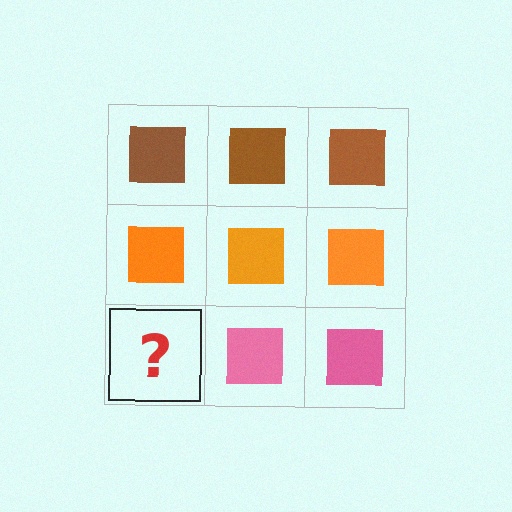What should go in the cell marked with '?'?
The missing cell should contain a pink square.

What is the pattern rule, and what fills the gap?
The rule is that each row has a consistent color. The gap should be filled with a pink square.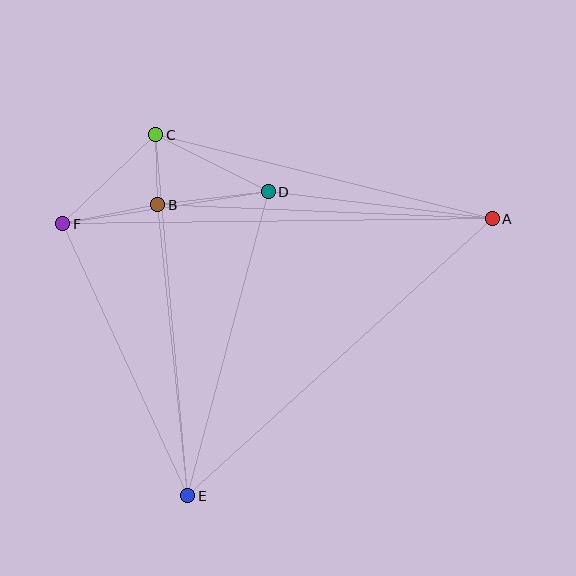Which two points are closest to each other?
Points B and C are closest to each other.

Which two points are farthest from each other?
Points A and F are farthest from each other.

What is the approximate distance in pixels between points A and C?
The distance between A and C is approximately 347 pixels.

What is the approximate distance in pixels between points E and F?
The distance between E and F is approximately 299 pixels.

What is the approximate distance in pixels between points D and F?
The distance between D and F is approximately 208 pixels.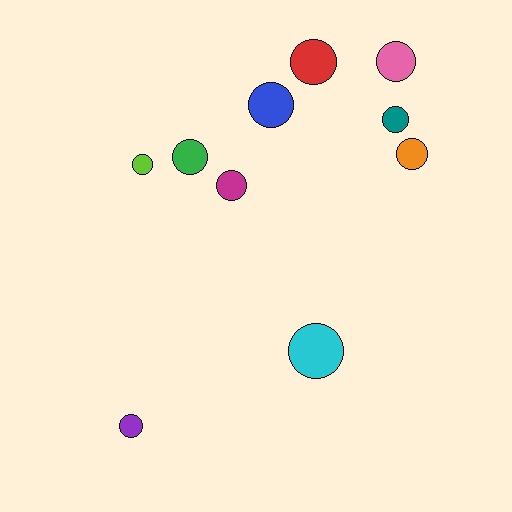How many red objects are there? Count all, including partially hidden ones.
There is 1 red object.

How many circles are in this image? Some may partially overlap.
There are 10 circles.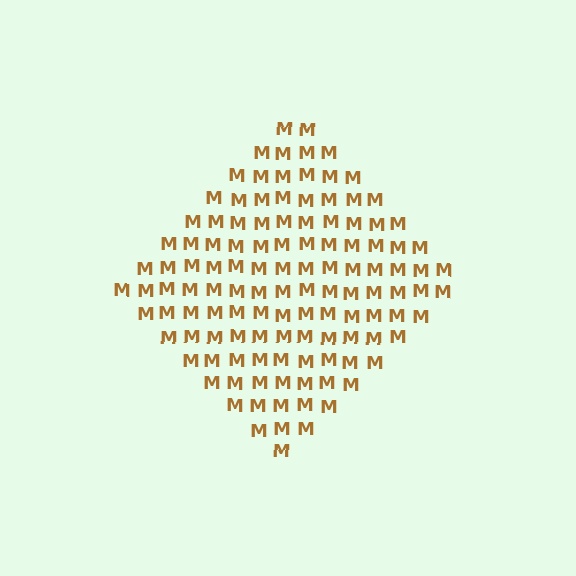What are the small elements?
The small elements are letter M's.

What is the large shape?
The large shape is a diamond.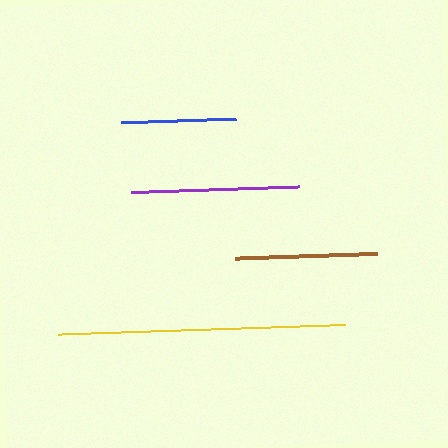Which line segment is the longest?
The yellow line is the longest at approximately 287 pixels.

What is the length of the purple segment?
The purple segment is approximately 168 pixels long.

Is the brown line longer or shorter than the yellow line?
The yellow line is longer than the brown line.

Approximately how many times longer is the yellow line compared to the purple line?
The yellow line is approximately 1.7 times the length of the purple line.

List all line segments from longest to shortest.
From longest to shortest: yellow, purple, brown, blue.